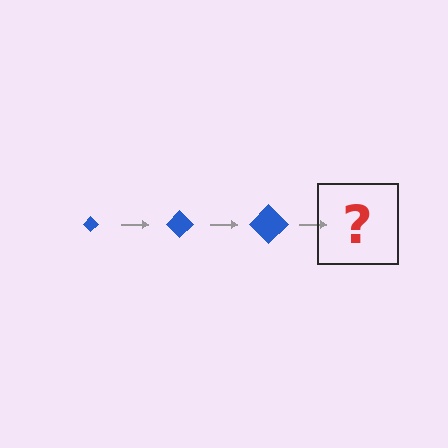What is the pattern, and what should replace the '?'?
The pattern is that the diamond gets progressively larger each step. The '?' should be a blue diamond, larger than the previous one.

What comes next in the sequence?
The next element should be a blue diamond, larger than the previous one.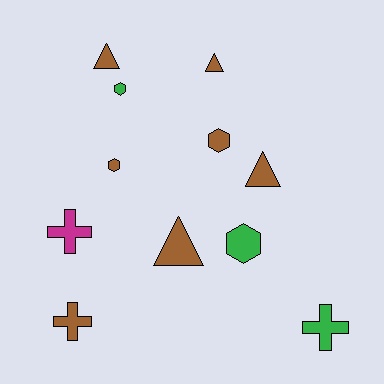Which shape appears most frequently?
Hexagon, with 4 objects.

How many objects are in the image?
There are 11 objects.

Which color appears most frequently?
Brown, with 7 objects.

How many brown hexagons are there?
There are 2 brown hexagons.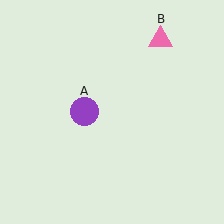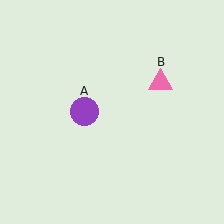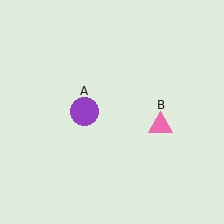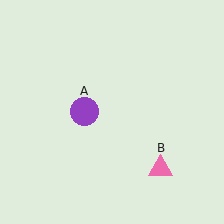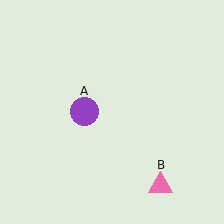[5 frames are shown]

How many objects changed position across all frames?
1 object changed position: pink triangle (object B).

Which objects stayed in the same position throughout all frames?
Purple circle (object A) remained stationary.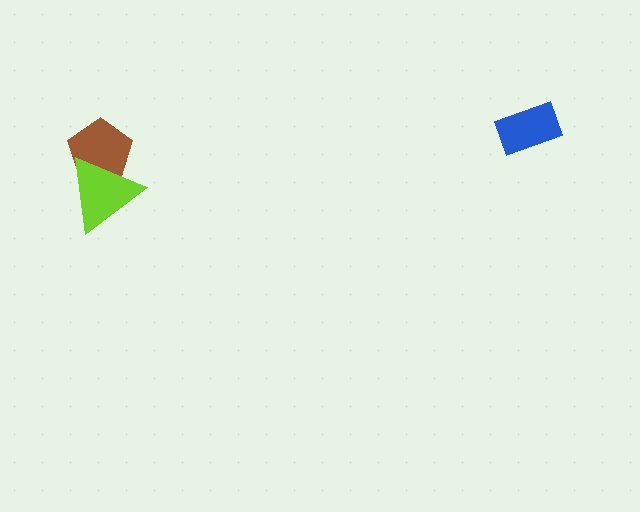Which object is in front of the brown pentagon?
The lime triangle is in front of the brown pentagon.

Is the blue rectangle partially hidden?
No, no other shape covers it.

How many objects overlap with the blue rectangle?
0 objects overlap with the blue rectangle.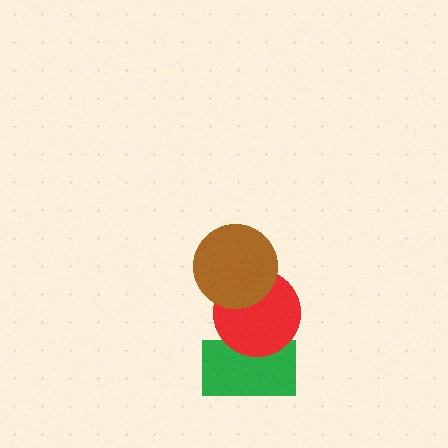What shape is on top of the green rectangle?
The red circle is on top of the green rectangle.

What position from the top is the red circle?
The red circle is 2nd from the top.